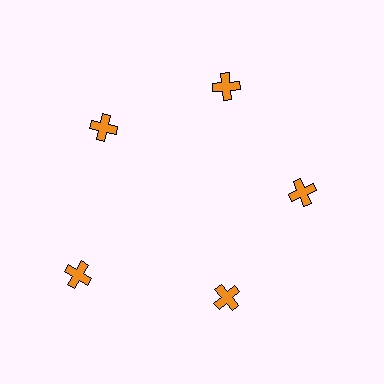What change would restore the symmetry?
The symmetry would be restored by moving it inward, back onto the ring so that all 5 crosses sit at equal angles and equal distance from the center.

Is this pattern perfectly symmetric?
No. The 5 orange crosses are arranged in a ring, but one element near the 8 o'clock position is pushed outward from the center, breaking the 5-fold rotational symmetry.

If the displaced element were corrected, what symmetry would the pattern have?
It would have 5-fold rotational symmetry — the pattern would map onto itself every 72 degrees.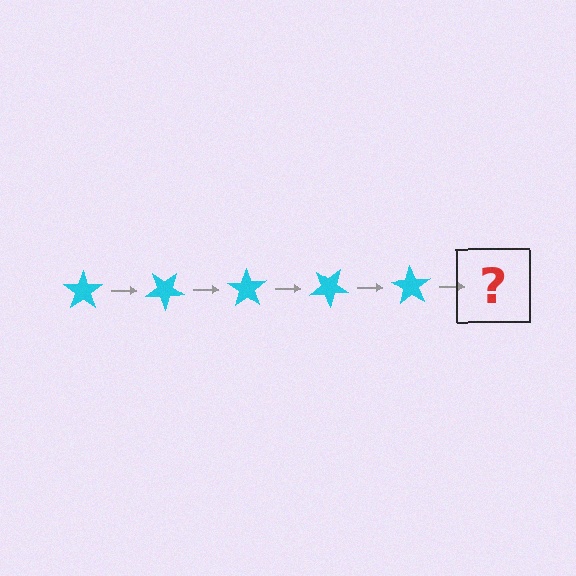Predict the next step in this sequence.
The next step is a cyan star rotated 175 degrees.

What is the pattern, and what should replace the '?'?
The pattern is that the star rotates 35 degrees each step. The '?' should be a cyan star rotated 175 degrees.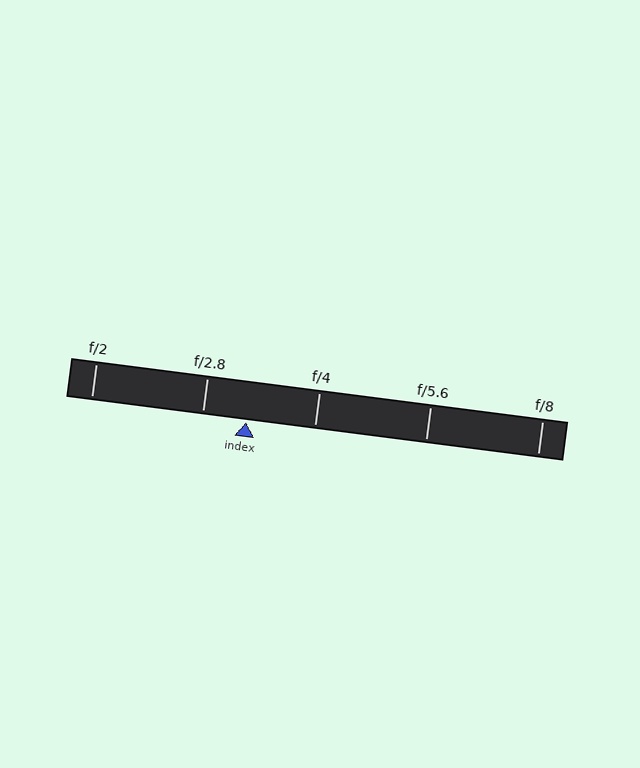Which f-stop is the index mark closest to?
The index mark is closest to f/2.8.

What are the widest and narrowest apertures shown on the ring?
The widest aperture shown is f/2 and the narrowest is f/8.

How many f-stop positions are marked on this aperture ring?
There are 5 f-stop positions marked.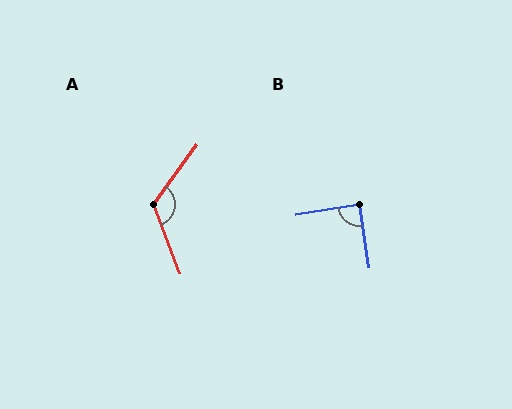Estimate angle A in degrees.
Approximately 123 degrees.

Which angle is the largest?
A, at approximately 123 degrees.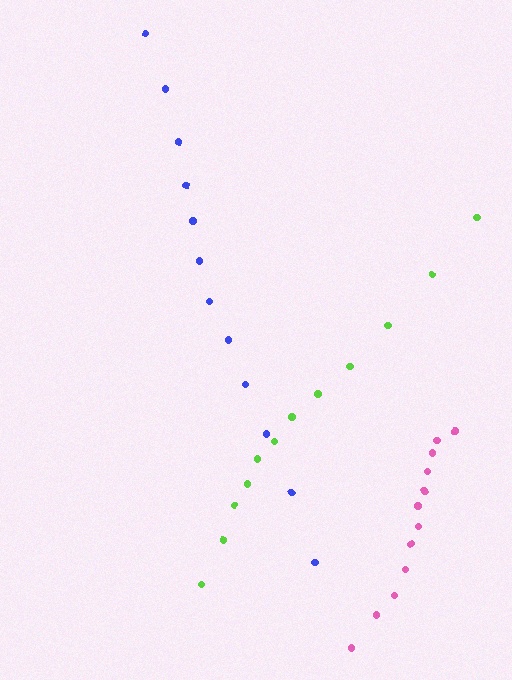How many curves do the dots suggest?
There are 3 distinct paths.